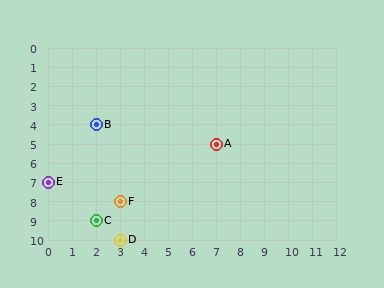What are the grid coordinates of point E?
Point E is at grid coordinates (0, 7).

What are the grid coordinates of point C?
Point C is at grid coordinates (2, 9).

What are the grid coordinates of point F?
Point F is at grid coordinates (3, 8).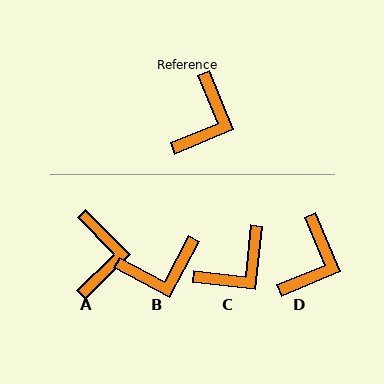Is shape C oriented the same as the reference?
No, it is off by about 29 degrees.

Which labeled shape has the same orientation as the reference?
D.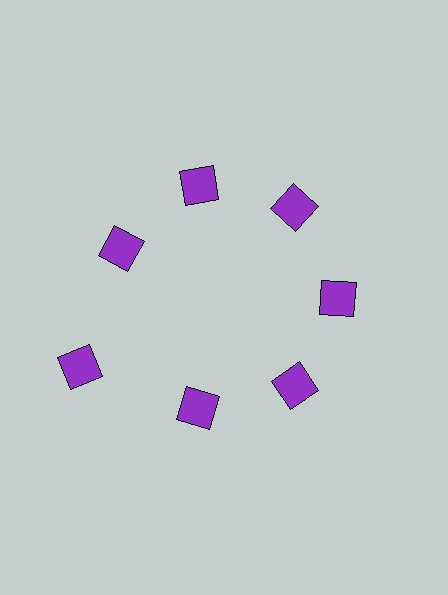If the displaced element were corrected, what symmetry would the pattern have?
It would have 7-fold rotational symmetry — the pattern would map onto itself every 51 degrees.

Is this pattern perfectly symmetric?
No. The 7 purple diamonds are arranged in a ring, but one element near the 8 o'clock position is pushed outward from the center, breaking the 7-fold rotational symmetry.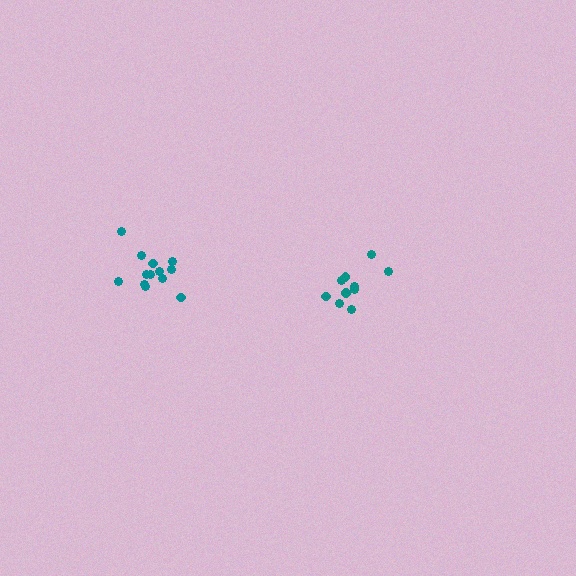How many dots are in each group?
Group 1: 13 dots, Group 2: 10 dots (23 total).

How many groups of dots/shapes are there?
There are 2 groups.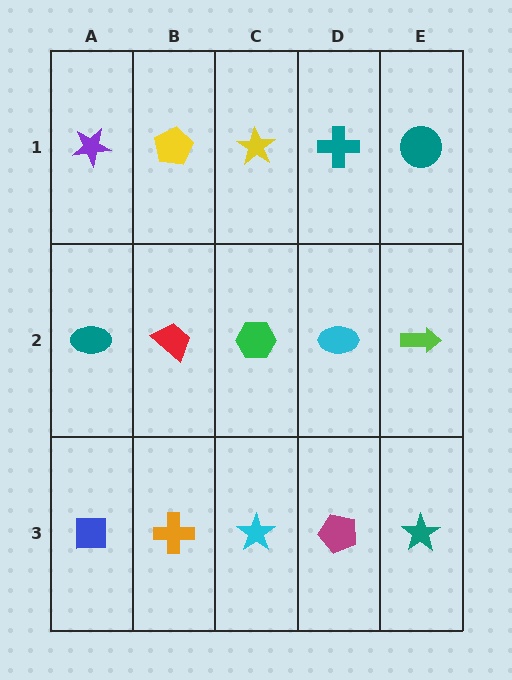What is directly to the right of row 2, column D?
A lime arrow.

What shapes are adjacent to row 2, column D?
A teal cross (row 1, column D), a magenta pentagon (row 3, column D), a green hexagon (row 2, column C), a lime arrow (row 2, column E).